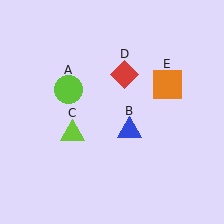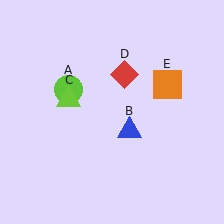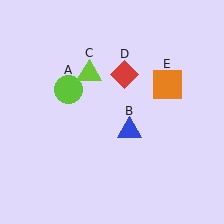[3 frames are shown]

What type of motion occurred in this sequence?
The lime triangle (object C) rotated clockwise around the center of the scene.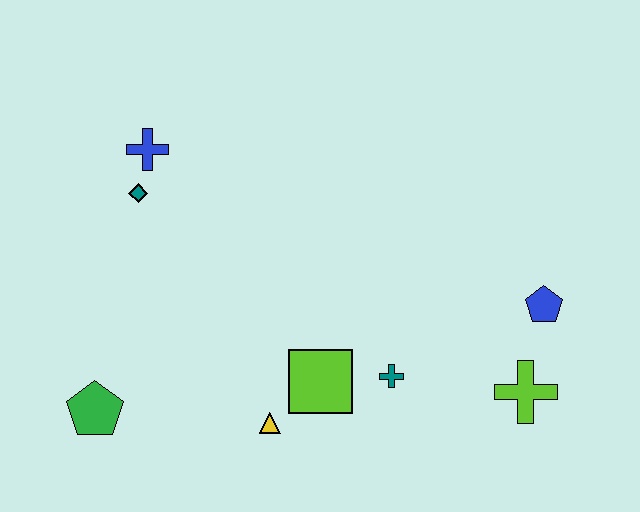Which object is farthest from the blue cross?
The lime cross is farthest from the blue cross.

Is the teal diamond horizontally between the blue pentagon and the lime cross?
No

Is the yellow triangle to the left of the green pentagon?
No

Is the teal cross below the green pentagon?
No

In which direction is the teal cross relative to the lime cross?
The teal cross is to the left of the lime cross.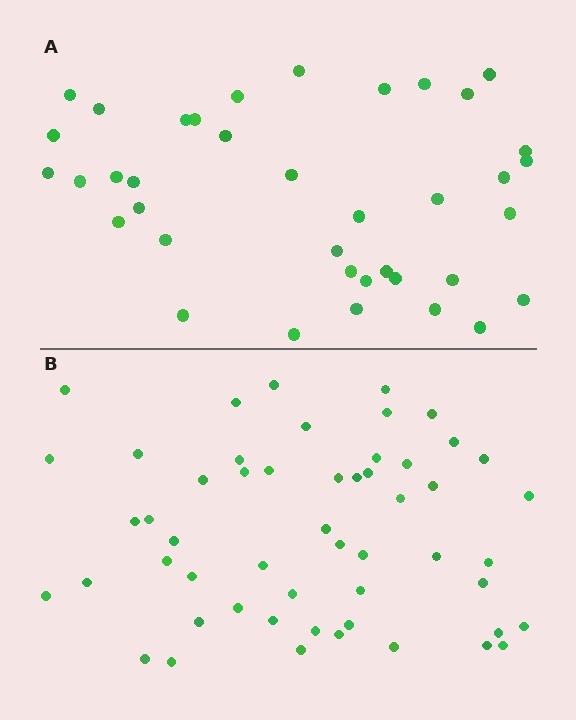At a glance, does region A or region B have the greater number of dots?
Region B (the bottom region) has more dots.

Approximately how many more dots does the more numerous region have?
Region B has approximately 15 more dots than region A.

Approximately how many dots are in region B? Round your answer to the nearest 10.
About 50 dots. (The exact count is 53, which rounds to 50.)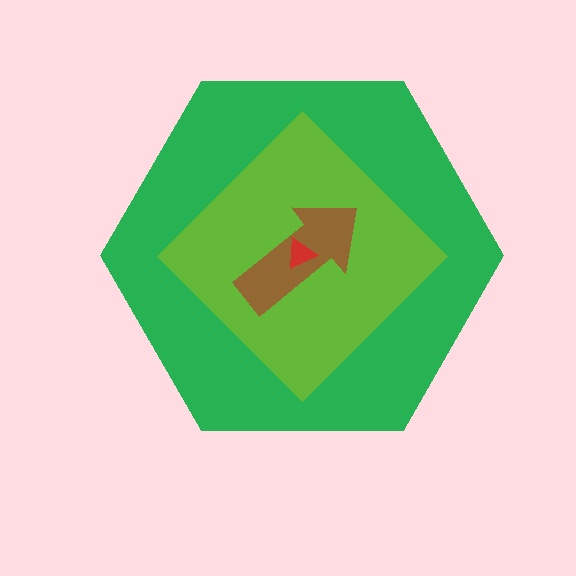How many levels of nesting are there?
4.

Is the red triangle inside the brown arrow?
Yes.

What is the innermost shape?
The red triangle.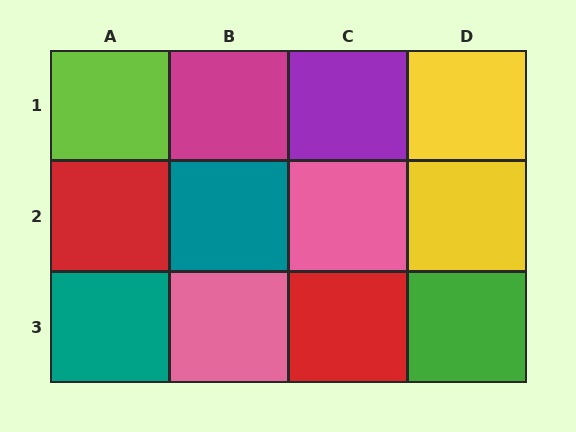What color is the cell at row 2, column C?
Pink.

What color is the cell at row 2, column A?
Red.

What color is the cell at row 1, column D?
Yellow.